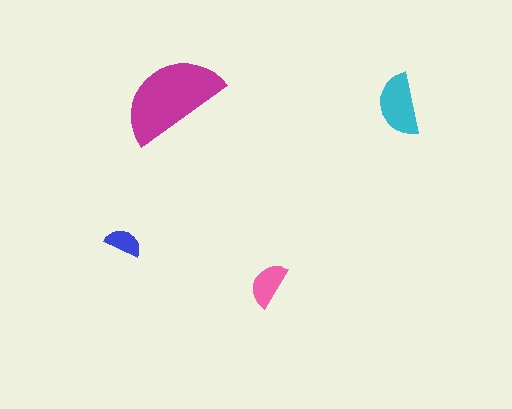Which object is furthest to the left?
The blue semicircle is leftmost.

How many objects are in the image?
There are 4 objects in the image.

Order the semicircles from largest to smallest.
the magenta one, the cyan one, the pink one, the blue one.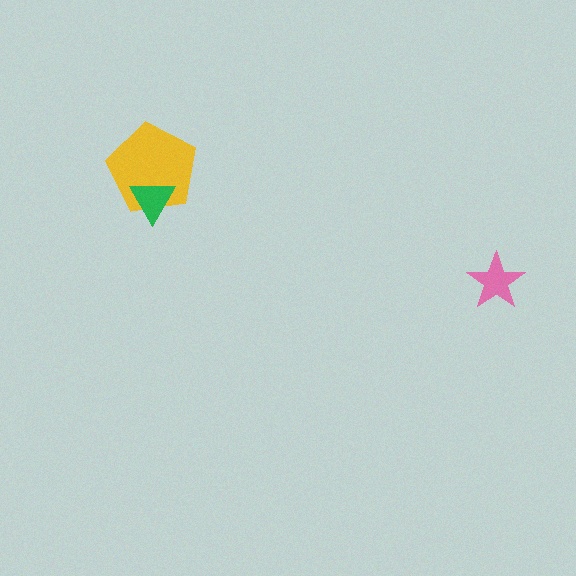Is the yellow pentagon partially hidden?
Yes, it is partially covered by another shape.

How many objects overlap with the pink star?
0 objects overlap with the pink star.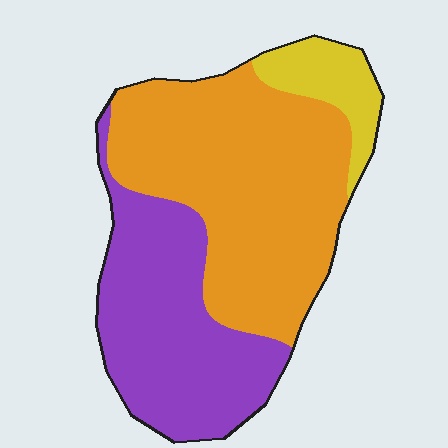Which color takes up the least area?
Yellow, at roughly 10%.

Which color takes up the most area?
Orange, at roughly 55%.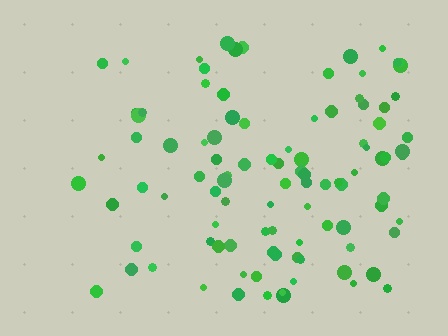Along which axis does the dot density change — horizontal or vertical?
Horizontal.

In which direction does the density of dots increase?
From left to right, with the right side densest.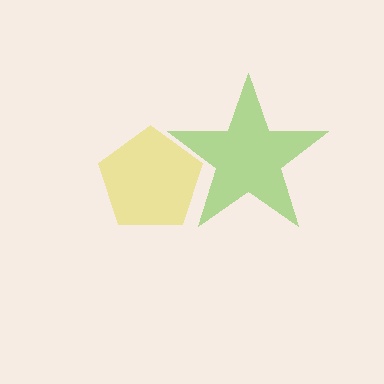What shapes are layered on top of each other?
The layered shapes are: a yellow pentagon, a lime star.